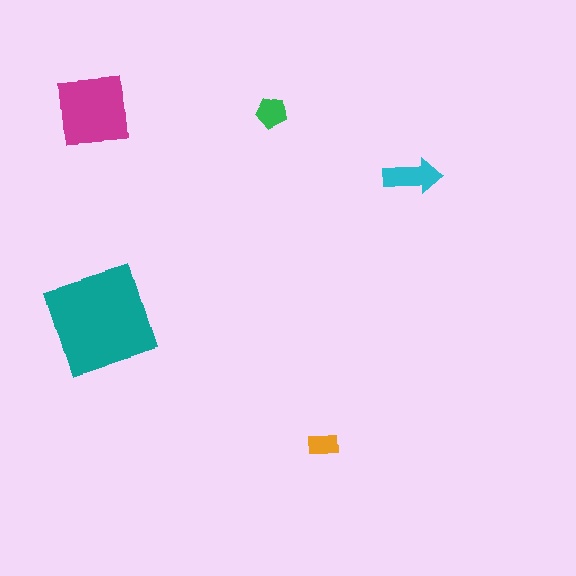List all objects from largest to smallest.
The teal diamond, the magenta square, the cyan arrow, the green pentagon, the orange rectangle.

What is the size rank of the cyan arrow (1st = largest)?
3rd.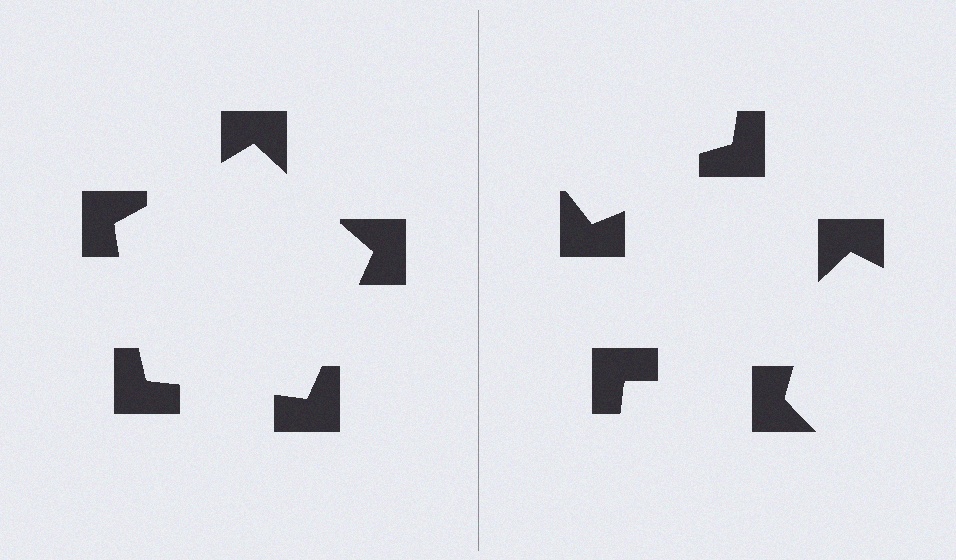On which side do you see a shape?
An illusory pentagon appears on the left side. On the right side the wedge cuts are rotated, so no coherent shape forms.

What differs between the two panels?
The notched squares are positioned identically on both sides; only the wedge orientations differ. On the left they align to a pentagon; on the right they are misaligned.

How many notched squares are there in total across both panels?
10 — 5 on each side.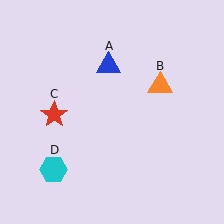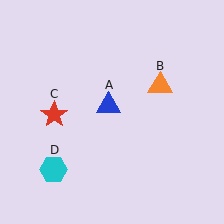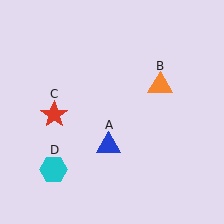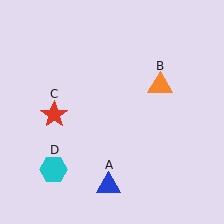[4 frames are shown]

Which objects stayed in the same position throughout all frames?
Orange triangle (object B) and red star (object C) and cyan hexagon (object D) remained stationary.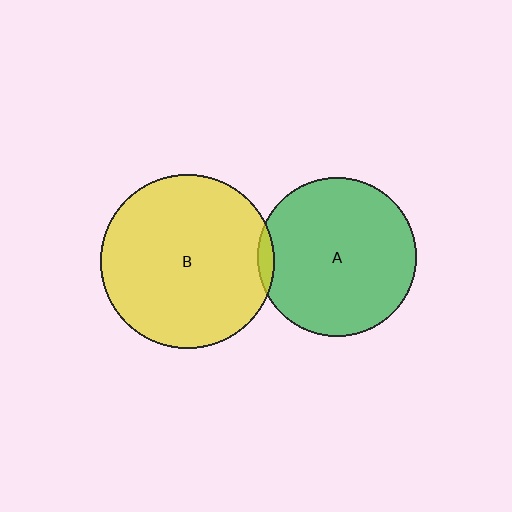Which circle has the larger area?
Circle B (yellow).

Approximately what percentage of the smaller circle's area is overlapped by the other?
Approximately 5%.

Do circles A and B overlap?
Yes.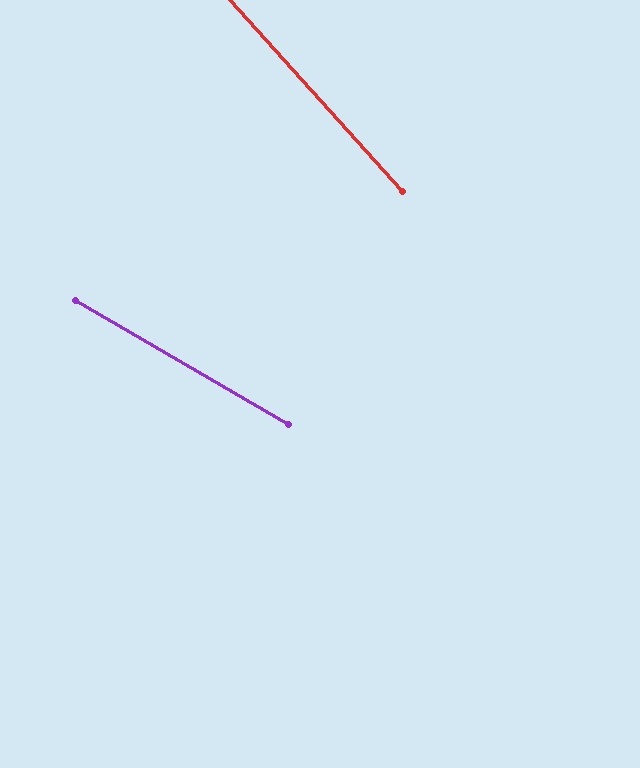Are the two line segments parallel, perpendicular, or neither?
Neither parallel nor perpendicular — they differ by about 18°.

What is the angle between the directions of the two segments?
Approximately 18 degrees.